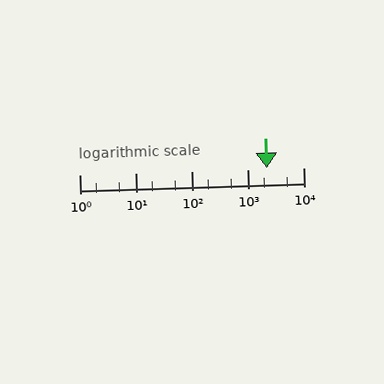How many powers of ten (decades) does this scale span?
The scale spans 4 decades, from 1 to 10000.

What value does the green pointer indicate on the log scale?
The pointer indicates approximately 2200.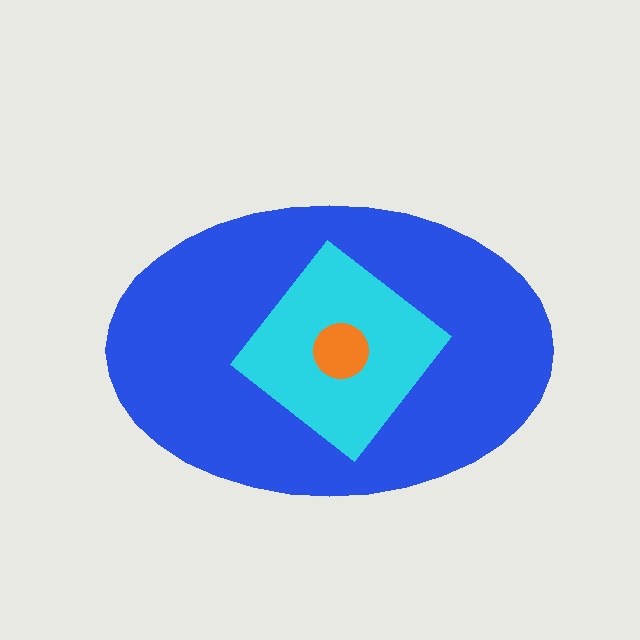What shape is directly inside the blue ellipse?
The cyan diamond.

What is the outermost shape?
The blue ellipse.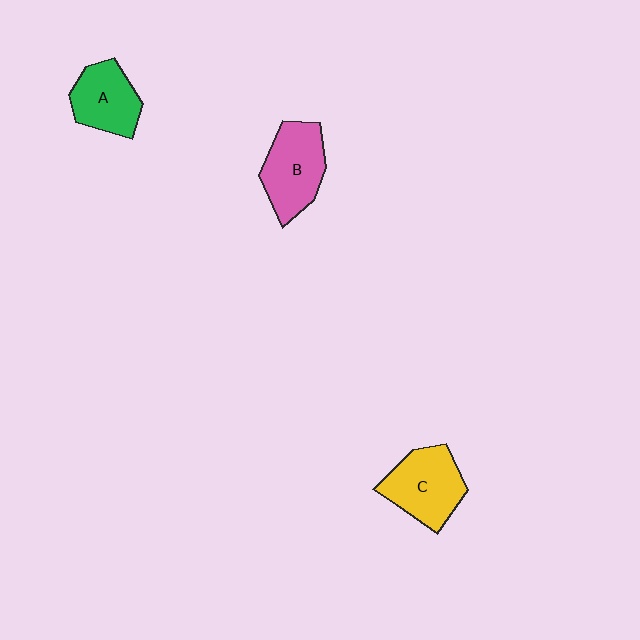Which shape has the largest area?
Shape C (yellow).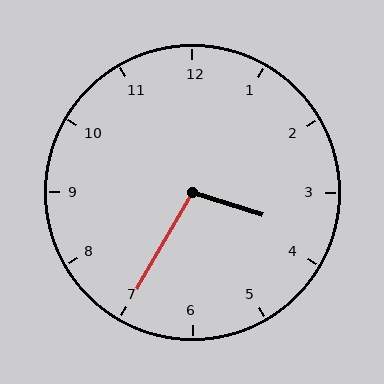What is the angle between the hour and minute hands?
Approximately 102 degrees.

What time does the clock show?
3:35.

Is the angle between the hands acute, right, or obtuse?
It is obtuse.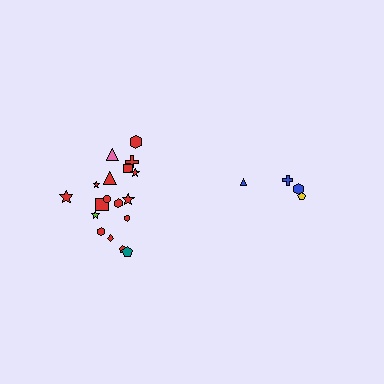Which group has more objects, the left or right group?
The left group.